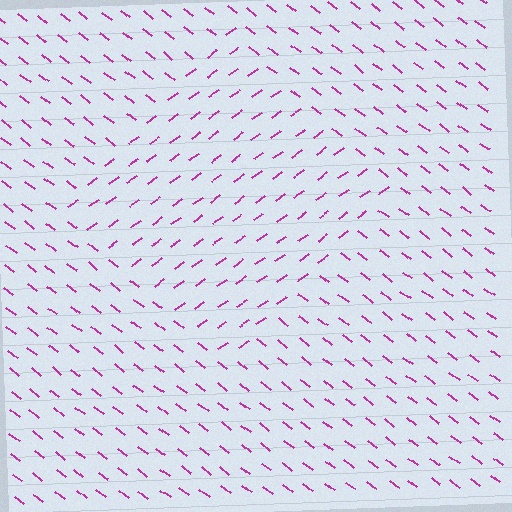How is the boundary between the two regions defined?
The boundary is defined purely by a change in line orientation (approximately 73 degrees difference). All lines are the same color and thickness.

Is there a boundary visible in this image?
Yes, there is a texture boundary formed by a change in line orientation.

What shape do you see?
I see a diamond.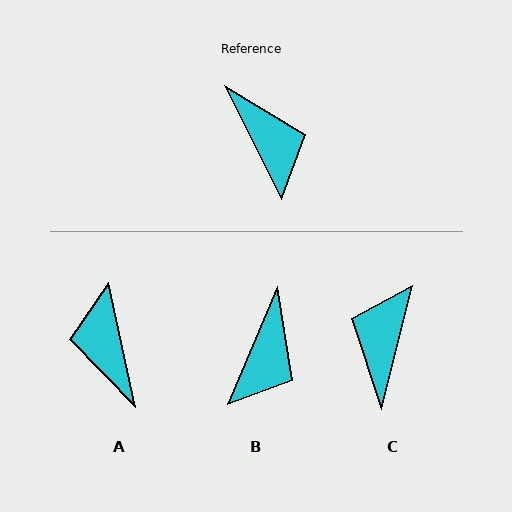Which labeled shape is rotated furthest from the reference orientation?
A, about 165 degrees away.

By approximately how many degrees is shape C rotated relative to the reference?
Approximately 139 degrees counter-clockwise.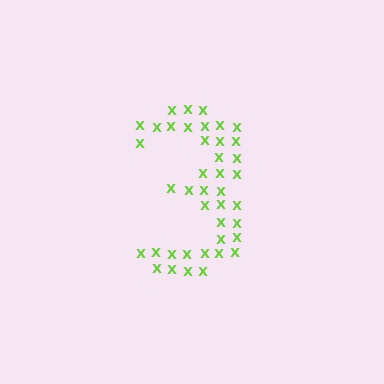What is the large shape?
The large shape is the digit 3.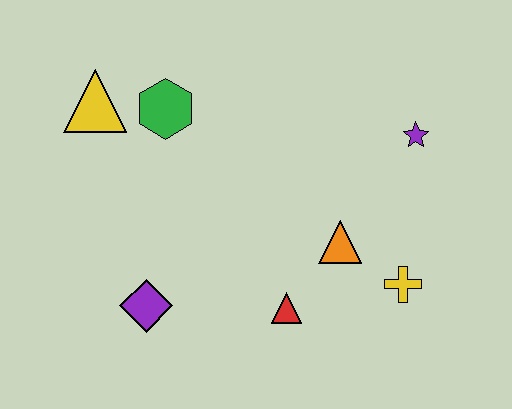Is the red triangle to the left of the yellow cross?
Yes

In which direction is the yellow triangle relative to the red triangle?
The yellow triangle is above the red triangle.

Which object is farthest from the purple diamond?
The purple star is farthest from the purple diamond.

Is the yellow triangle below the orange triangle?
No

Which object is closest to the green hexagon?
The yellow triangle is closest to the green hexagon.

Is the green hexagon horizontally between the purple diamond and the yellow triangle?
No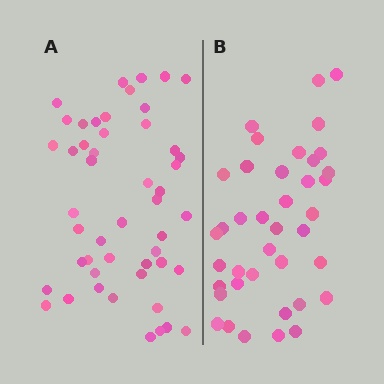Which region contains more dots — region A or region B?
Region A (the left region) has more dots.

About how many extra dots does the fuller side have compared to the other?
Region A has roughly 10 or so more dots than region B.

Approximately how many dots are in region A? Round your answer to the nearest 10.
About 50 dots. (The exact count is 49, which rounds to 50.)